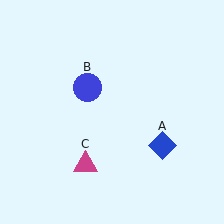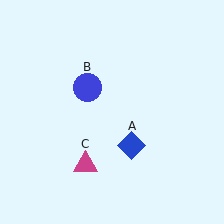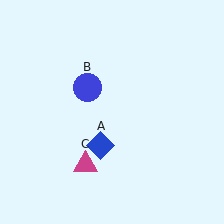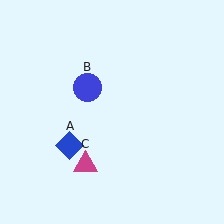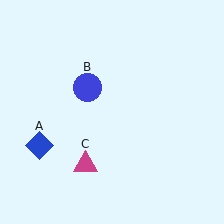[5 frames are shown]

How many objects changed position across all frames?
1 object changed position: blue diamond (object A).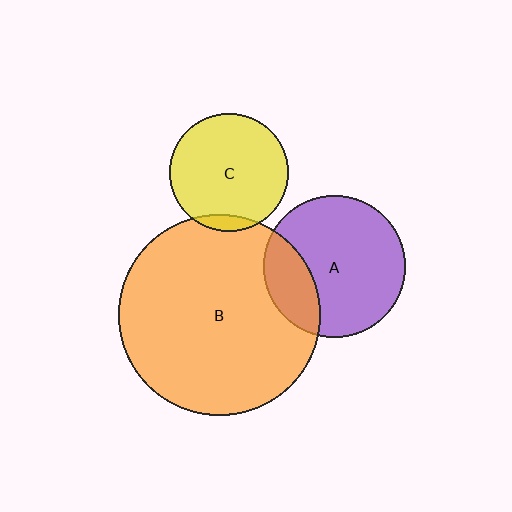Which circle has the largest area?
Circle B (orange).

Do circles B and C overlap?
Yes.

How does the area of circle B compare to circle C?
Approximately 2.9 times.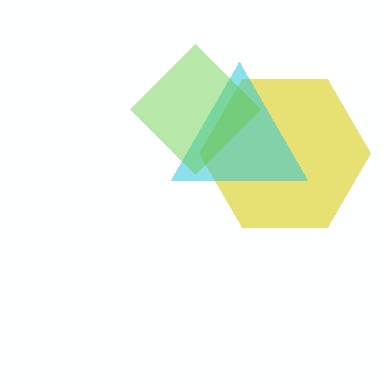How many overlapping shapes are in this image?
There are 3 overlapping shapes in the image.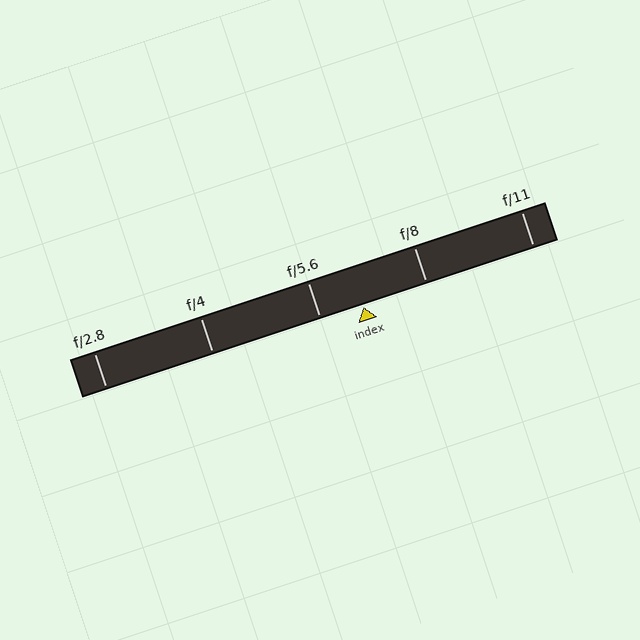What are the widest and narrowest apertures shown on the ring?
The widest aperture shown is f/2.8 and the narrowest is f/11.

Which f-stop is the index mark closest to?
The index mark is closest to f/5.6.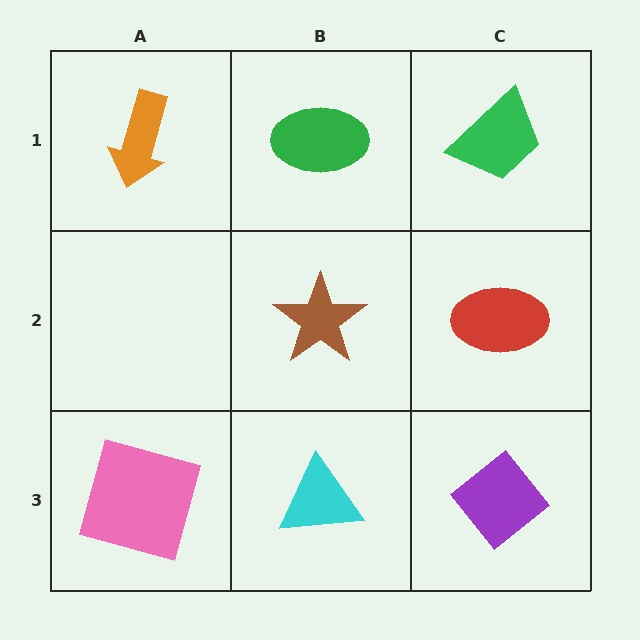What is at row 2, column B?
A brown star.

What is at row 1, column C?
A green trapezoid.